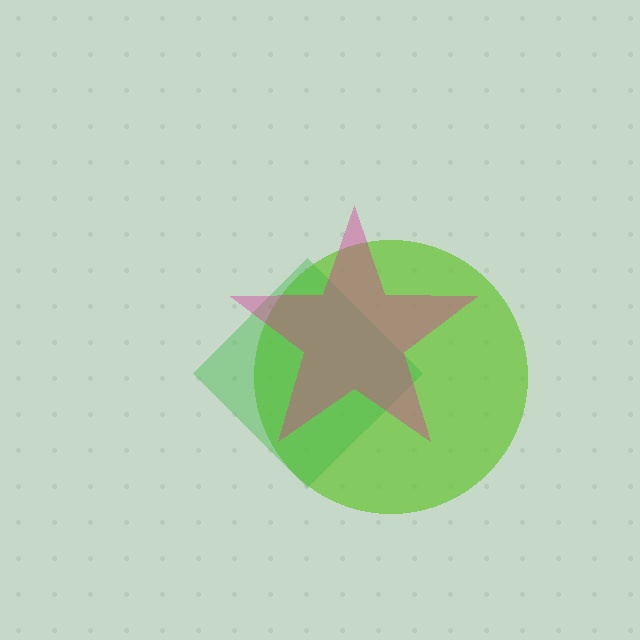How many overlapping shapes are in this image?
There are 3 overlapping shapes in the image.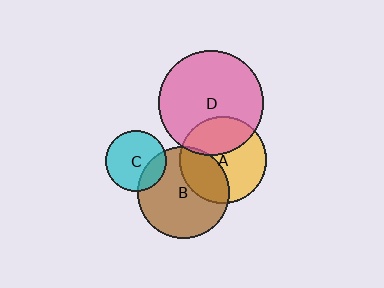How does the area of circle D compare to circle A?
Approximately 1.4 times.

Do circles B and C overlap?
Yes.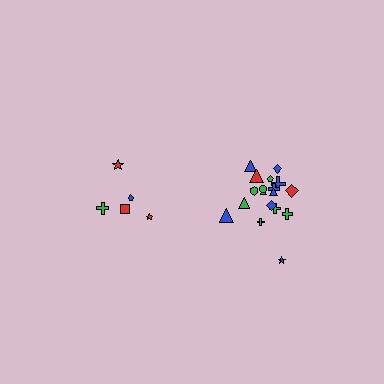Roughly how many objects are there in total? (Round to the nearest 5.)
Roughly 25 objects in total.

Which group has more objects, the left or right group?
The right group.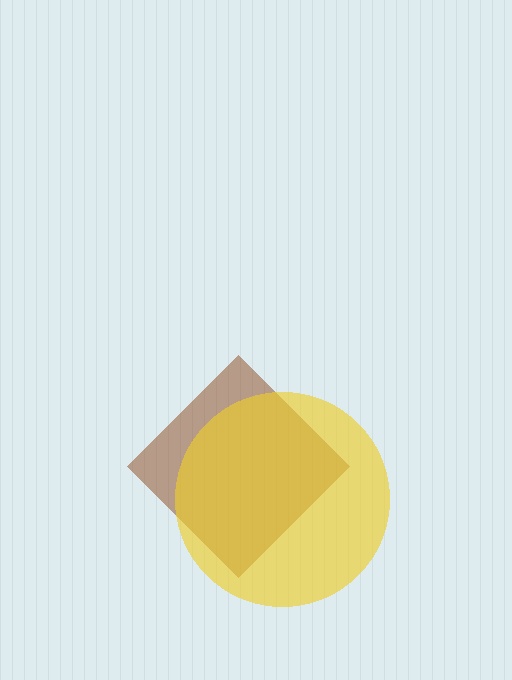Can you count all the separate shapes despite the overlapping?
Yes, there are 2 separate shapes.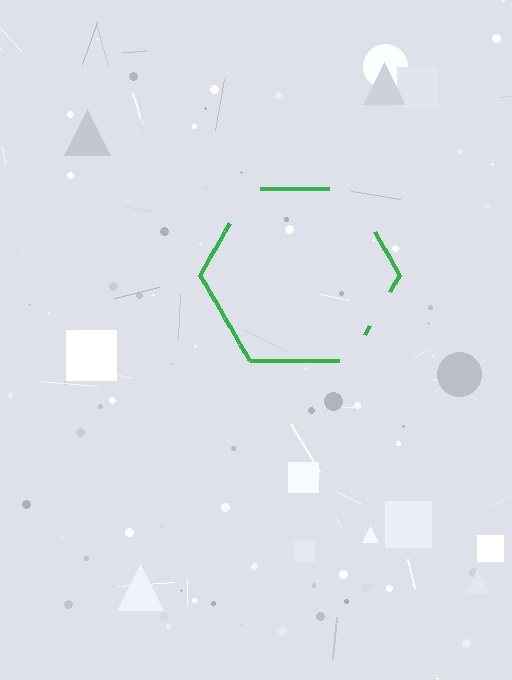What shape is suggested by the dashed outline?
The dashed outline suggests a hexagon.